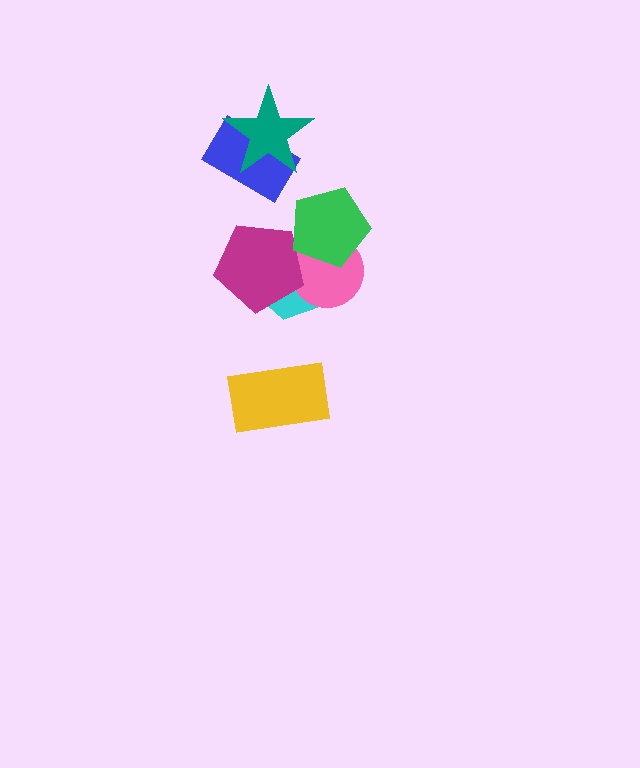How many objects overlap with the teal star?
1 object overlaps with the teal star.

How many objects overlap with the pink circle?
3 objects overlap with the pink circle.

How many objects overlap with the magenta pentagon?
3 objects overlap with the magenta pentagon.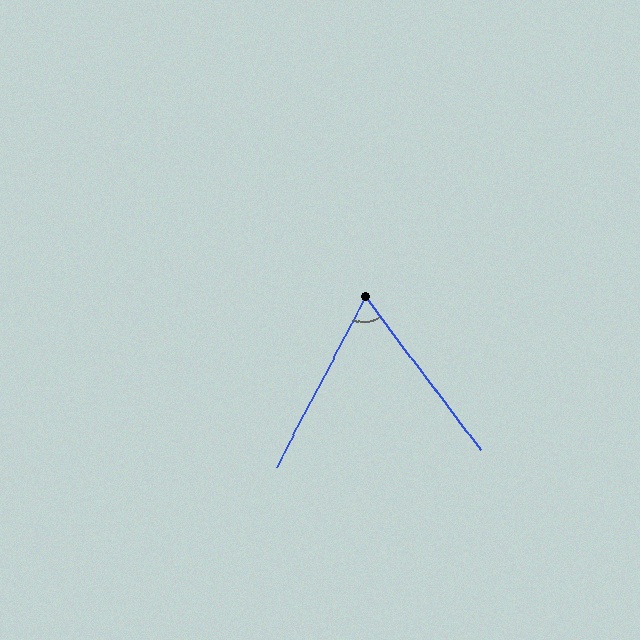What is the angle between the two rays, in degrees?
Approximately 65 degrees.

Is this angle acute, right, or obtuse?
It is acute.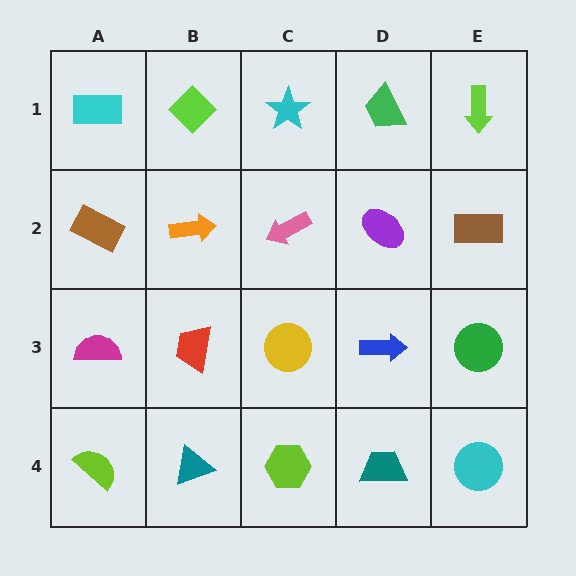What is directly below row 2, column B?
A red trapezoid.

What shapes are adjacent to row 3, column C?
A pink arrow (row 2, column C), a lime hexagon (row 4, column C), a red trapezoid (row 3, column B), a blue arrow (row 3, column D).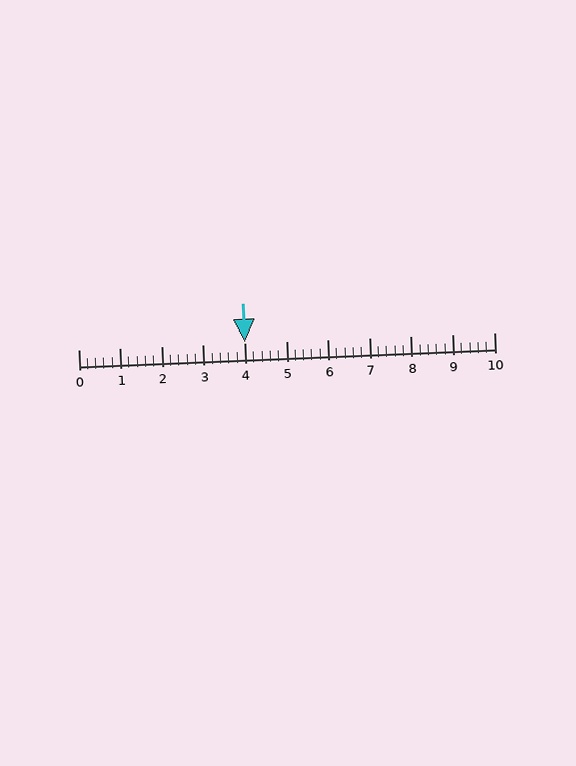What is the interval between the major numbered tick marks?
The major tick marks are spaced 1 units apart.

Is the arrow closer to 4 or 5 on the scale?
The arrow is closer to 4.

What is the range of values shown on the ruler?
The ruler shows values from 0 to 10.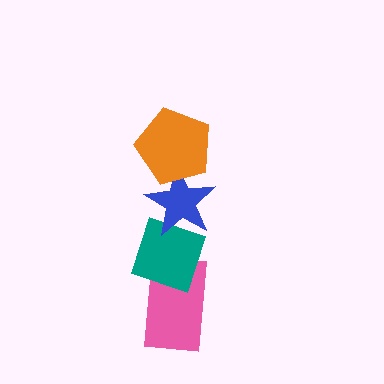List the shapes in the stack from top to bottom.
From top to bottom: the orange pentagon, the blue star, the teal diamond, the pink rectangle.